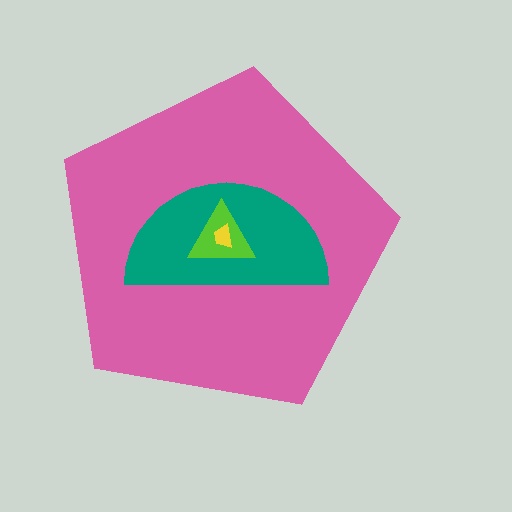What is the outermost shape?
The pink pentagon.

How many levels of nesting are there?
4.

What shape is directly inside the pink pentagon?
The teal semicircle.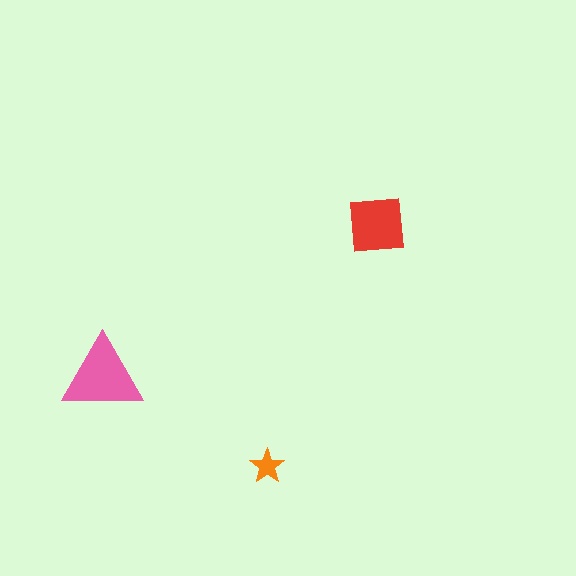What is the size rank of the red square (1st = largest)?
2nd.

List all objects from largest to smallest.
The pink triangle, the red square, the orange star.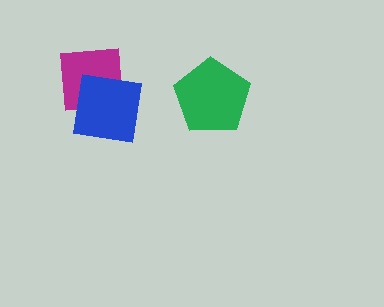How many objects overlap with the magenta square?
1 object overlaps with the magenta square.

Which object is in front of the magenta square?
The blue square is in front of the magenta square.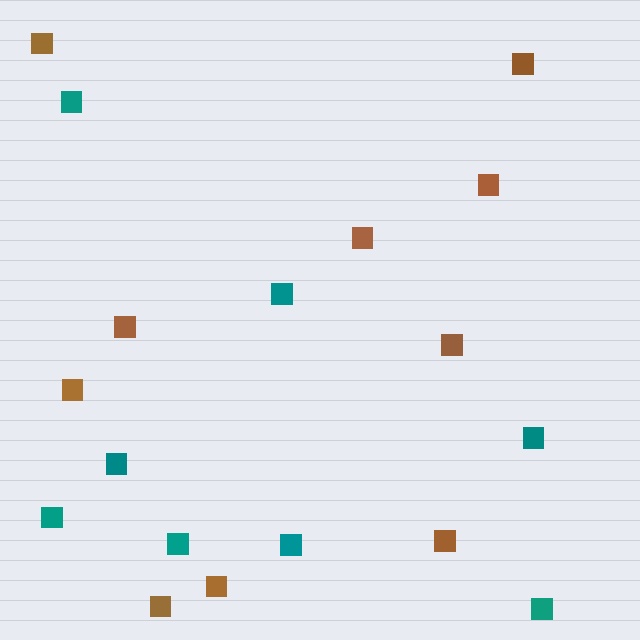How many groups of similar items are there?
There are 2 groups: one group of brown squares (10) and one group of teal squares (8).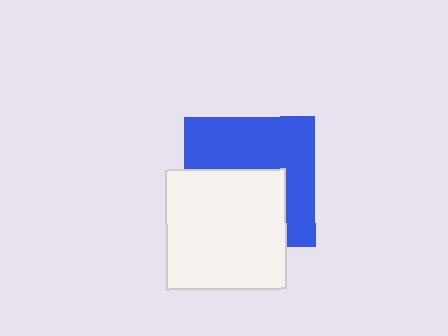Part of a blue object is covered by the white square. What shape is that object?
It is a square.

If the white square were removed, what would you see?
You would see the complete blue square.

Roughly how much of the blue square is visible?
About half of it is visible (roughly 54%).